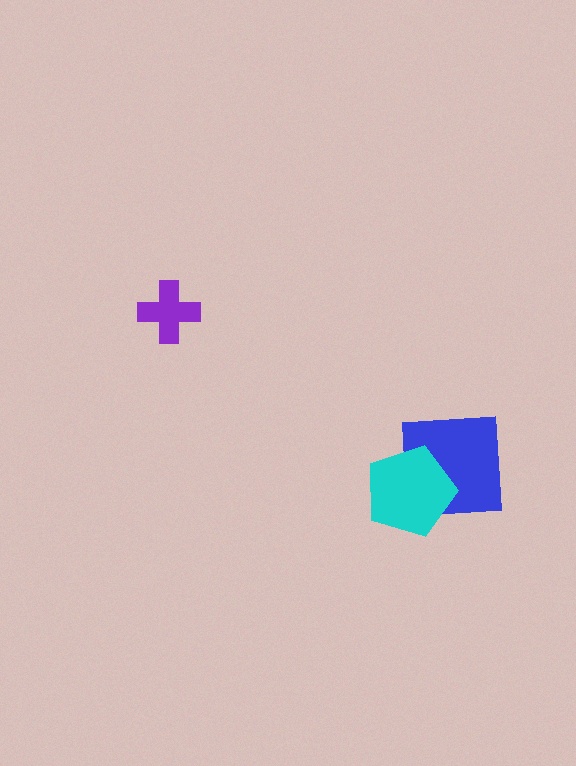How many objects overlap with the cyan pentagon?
1 object overlaps with the cyan pentagon.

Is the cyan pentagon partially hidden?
No, no other shape covers it.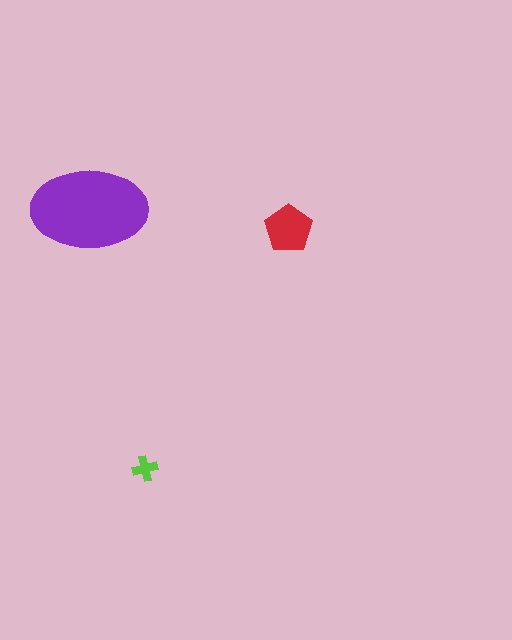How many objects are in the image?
There are 3 objects in the image.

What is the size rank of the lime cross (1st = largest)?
3rd.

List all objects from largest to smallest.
The purple ellipse, the red pentagon, the lime cross.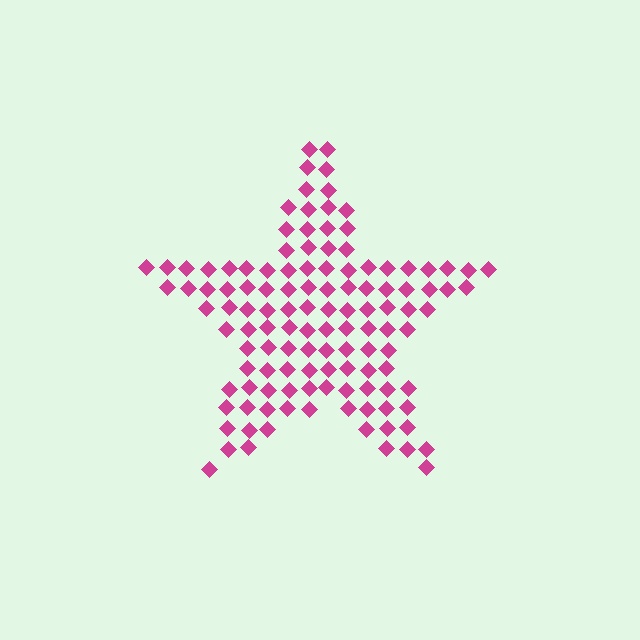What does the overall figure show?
The overall figure shows a star.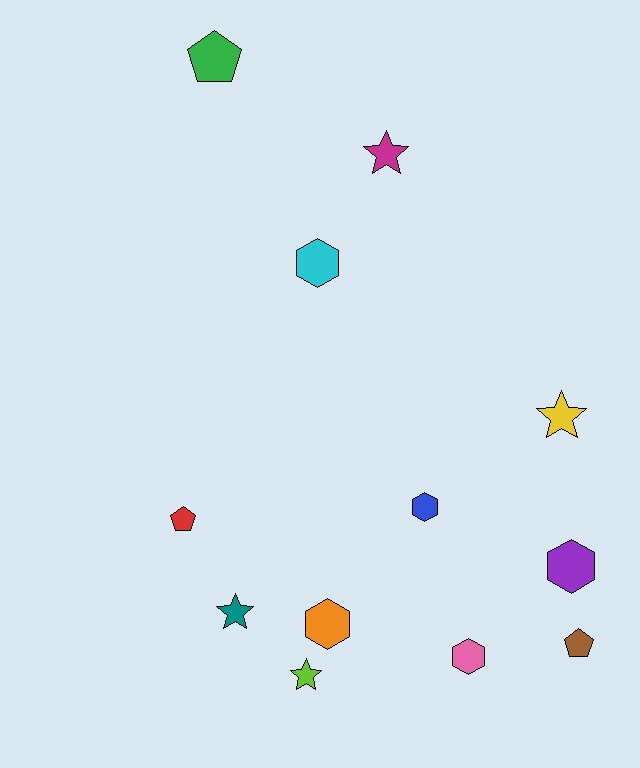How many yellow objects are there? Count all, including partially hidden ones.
There is 1 yellow object.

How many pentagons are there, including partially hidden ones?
There are 3 pentagons.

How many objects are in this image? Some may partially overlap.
There are 12 objects.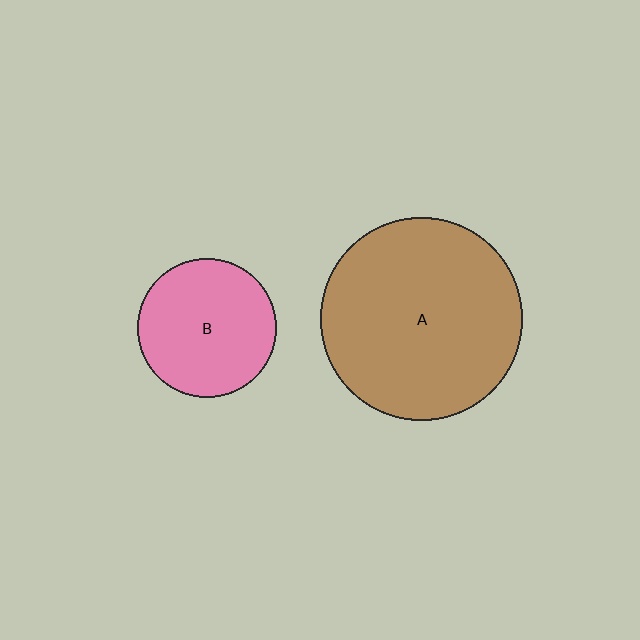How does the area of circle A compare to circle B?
Approximately 2.1 times.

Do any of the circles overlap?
No, none of the circles overlap.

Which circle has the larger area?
Circle A (brown).